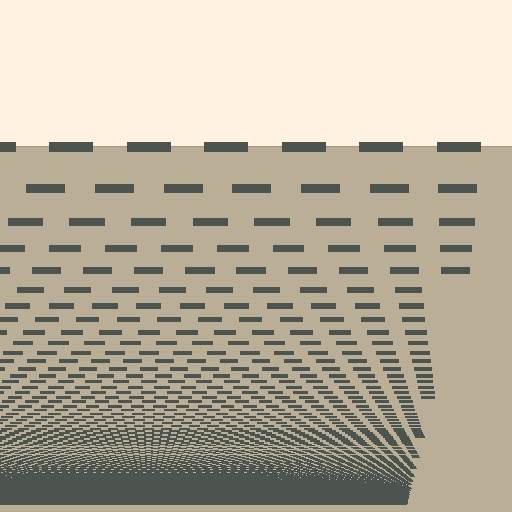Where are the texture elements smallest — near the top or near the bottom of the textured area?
Near the bottom.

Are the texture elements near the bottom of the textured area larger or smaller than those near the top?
Smaller. The gradient is inverted — elements near the bottom are smaller and denser.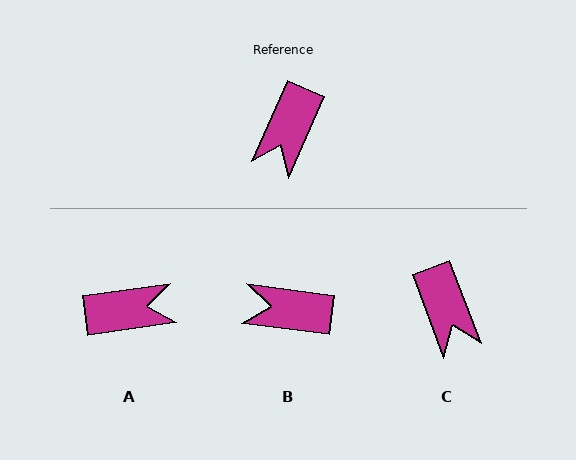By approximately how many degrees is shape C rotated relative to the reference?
Approximately 45 degrees counter-clockwise.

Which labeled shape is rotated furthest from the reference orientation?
A, about 122 degrees away.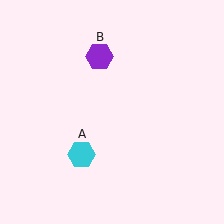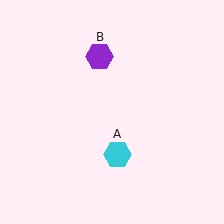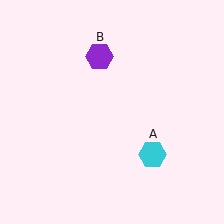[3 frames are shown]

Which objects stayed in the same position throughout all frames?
Purple hexagon (object B) remained stationary.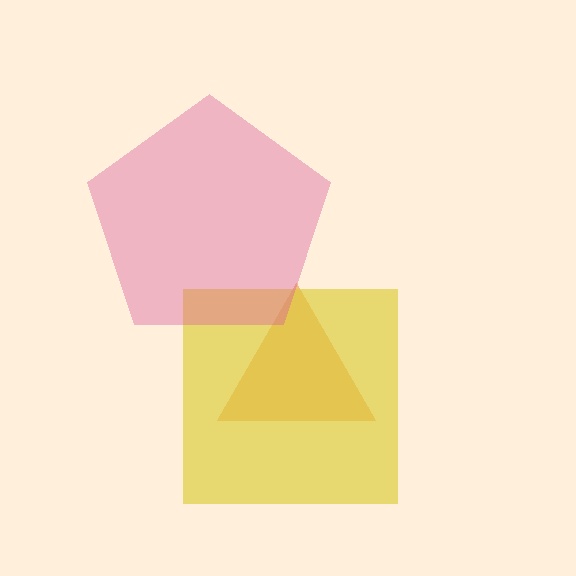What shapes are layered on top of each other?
The layered shapes are: an orange triangle, a yellow square, a pink pentagon.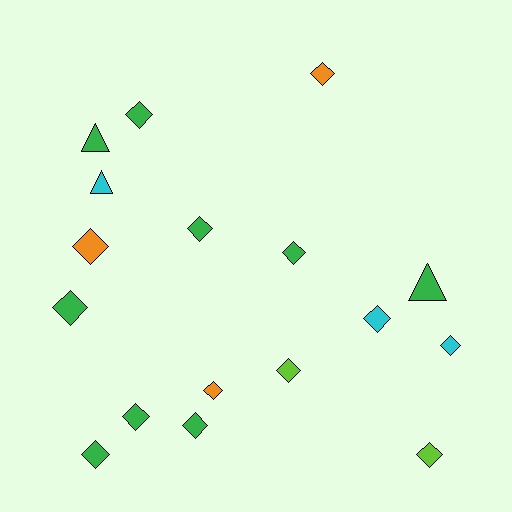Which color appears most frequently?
Green, with 9 objects.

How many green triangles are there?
There are 2 green triangles.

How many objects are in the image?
There are 17 objects.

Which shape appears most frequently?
Diamond, with 14 objects.